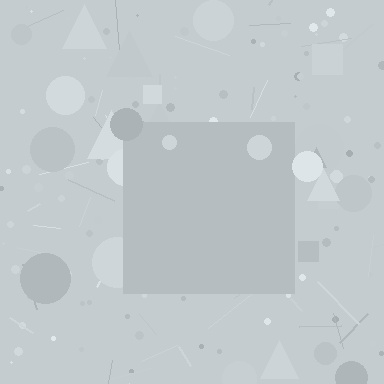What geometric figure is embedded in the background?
A square is embedded in the background.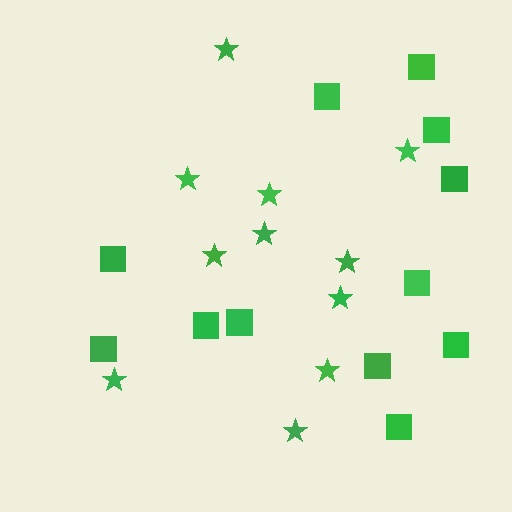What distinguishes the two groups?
There are 2 groups: one group of stars (11) and one group of squares (12).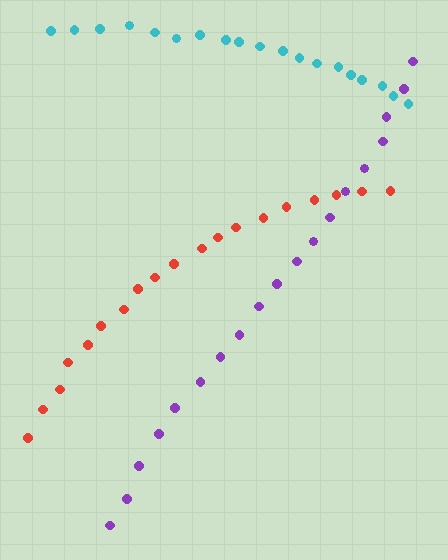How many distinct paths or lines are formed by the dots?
There are 3 distinct paths.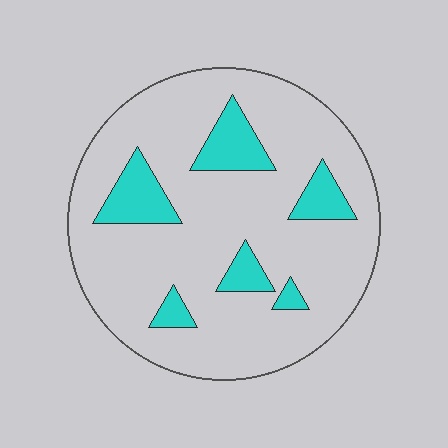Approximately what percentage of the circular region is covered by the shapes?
Approximately 15%.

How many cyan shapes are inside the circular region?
6.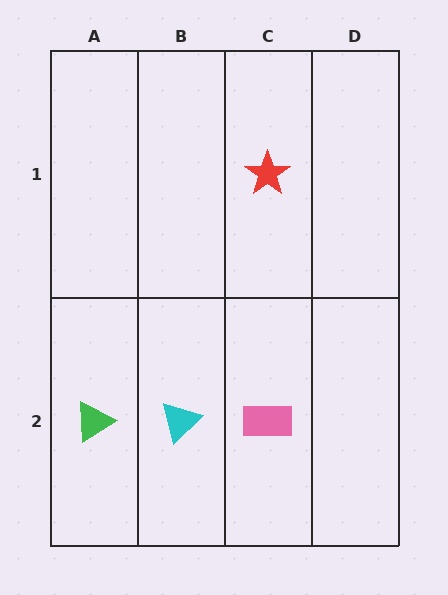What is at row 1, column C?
A red star.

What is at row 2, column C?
A pink rectangle.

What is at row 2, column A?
A green triangle.